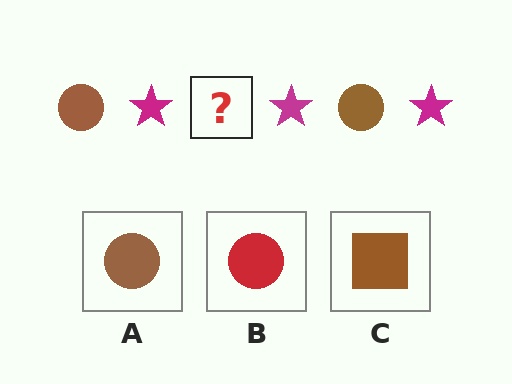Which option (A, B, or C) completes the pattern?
A.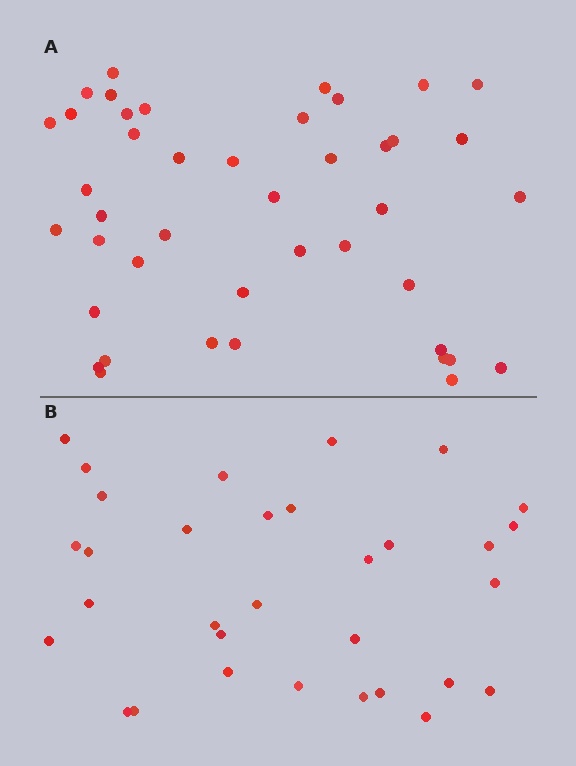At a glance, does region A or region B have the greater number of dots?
Region A (the top region) has more dots.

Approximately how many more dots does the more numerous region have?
Region A has roughly 12 or so more dots than region B.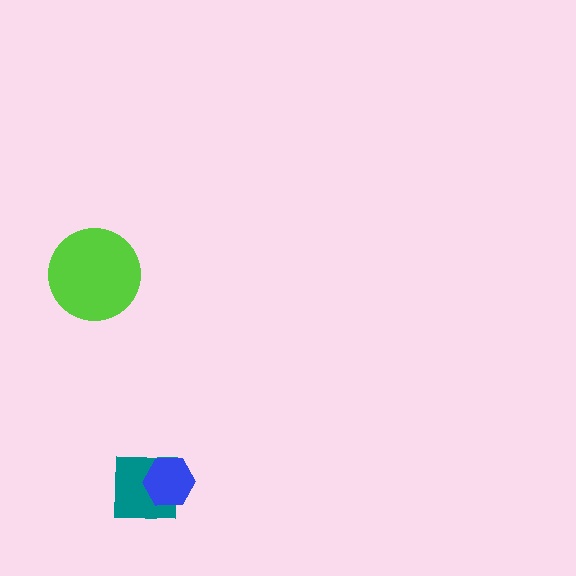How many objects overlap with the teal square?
1 object overlaps with the teal square.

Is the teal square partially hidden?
Yes, it is partially covered by another shape.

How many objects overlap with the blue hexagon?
1 object overlaps with the blue hexagon.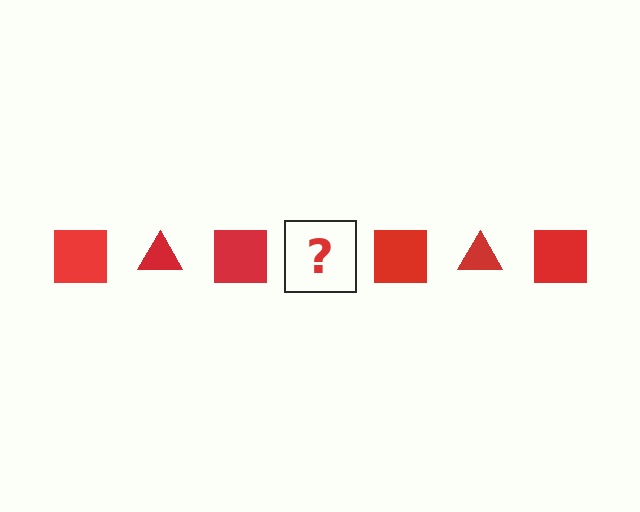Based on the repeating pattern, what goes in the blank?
The blank should be a red triangle.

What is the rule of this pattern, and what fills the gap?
The rule is that the pattern cycles through square, triangle shapes in red. The gap should be filled with a red triangle.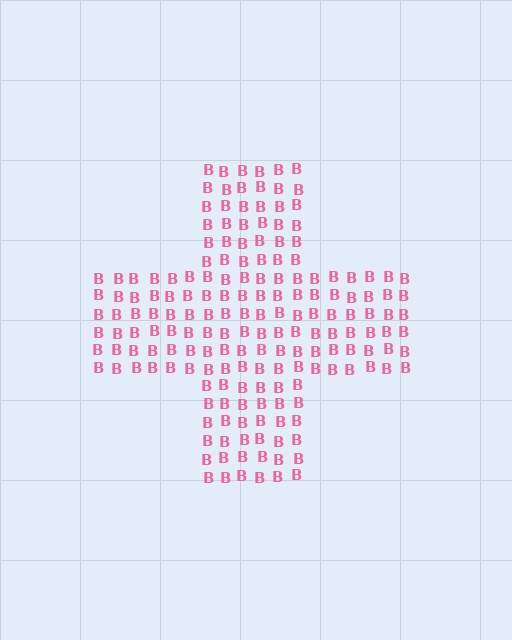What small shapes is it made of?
It is made of small letter B's.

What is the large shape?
The large shape is a cross.